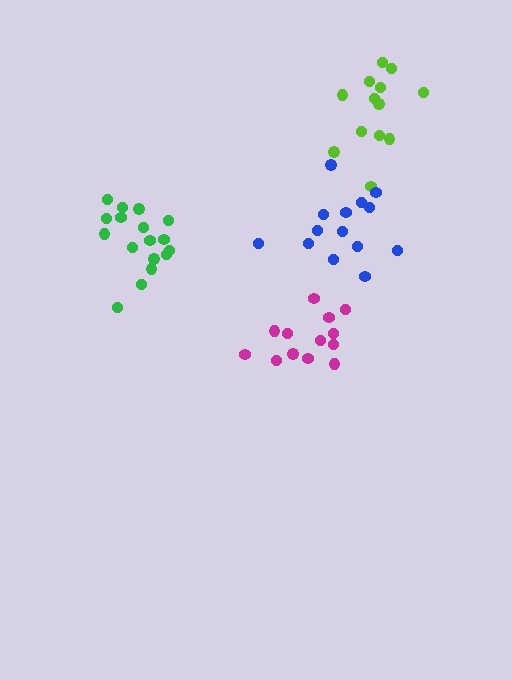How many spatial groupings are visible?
There are 4 spatial groupings.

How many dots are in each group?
Group 1: 13 dots, Group 2: 17 dots, Group 3: 14 dots, Group 4: 13 dots (57 total).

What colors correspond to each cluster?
The clusters are colored: lime, green, blue, magenta.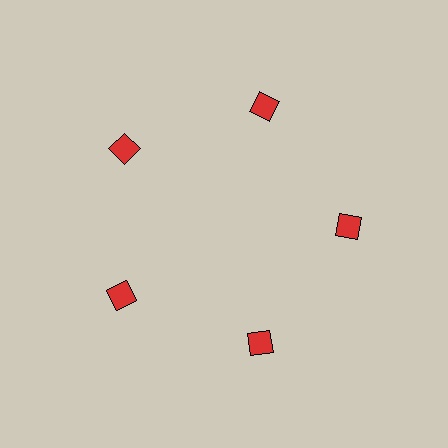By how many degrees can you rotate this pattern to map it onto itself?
The pattern maps onto itself every 72 degrees of rotation.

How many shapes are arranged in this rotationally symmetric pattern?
There are 5 shapes, arranged in 5 groups of 1.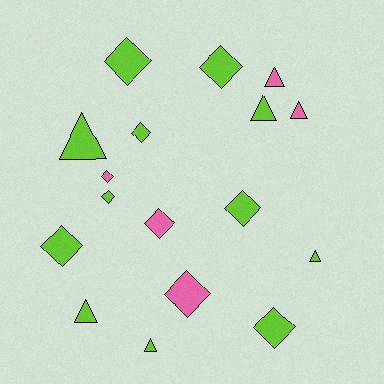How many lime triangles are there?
There are 5 lime triangles.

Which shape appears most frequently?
Diamond, with 10 objects.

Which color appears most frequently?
Lime, with 12 objects.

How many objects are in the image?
There are 17 objects.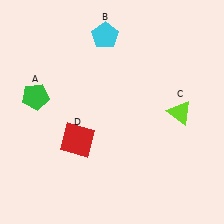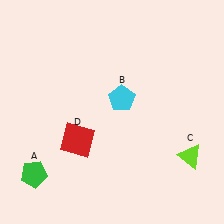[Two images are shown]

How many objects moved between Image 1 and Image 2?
3 objects moved between the two images.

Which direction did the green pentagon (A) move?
The green pentagon (A) moved down.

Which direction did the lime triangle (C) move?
The lime triangle (C) moved down.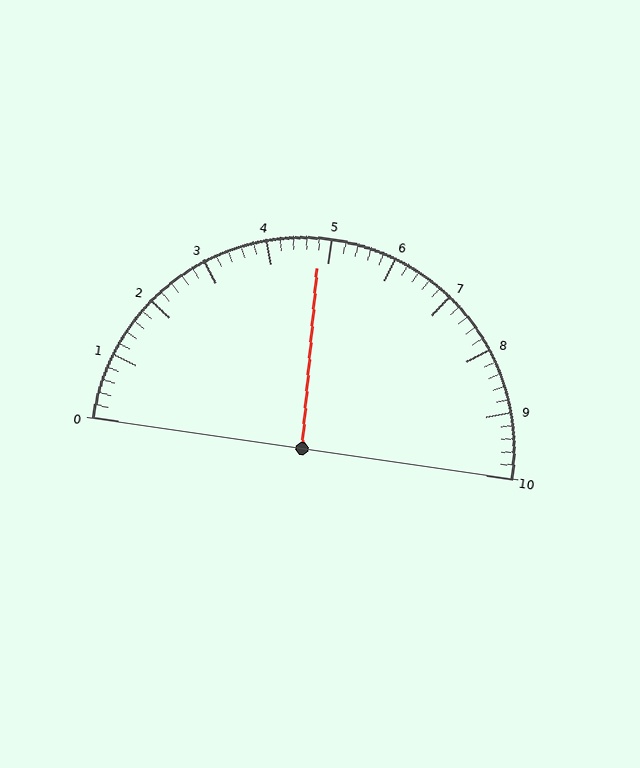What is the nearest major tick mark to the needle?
The nearest major tick mark is 5.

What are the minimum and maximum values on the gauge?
The gauge ranges from 0 to 10.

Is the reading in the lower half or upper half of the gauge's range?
The reading is in the lower half of the range (0 to 10).